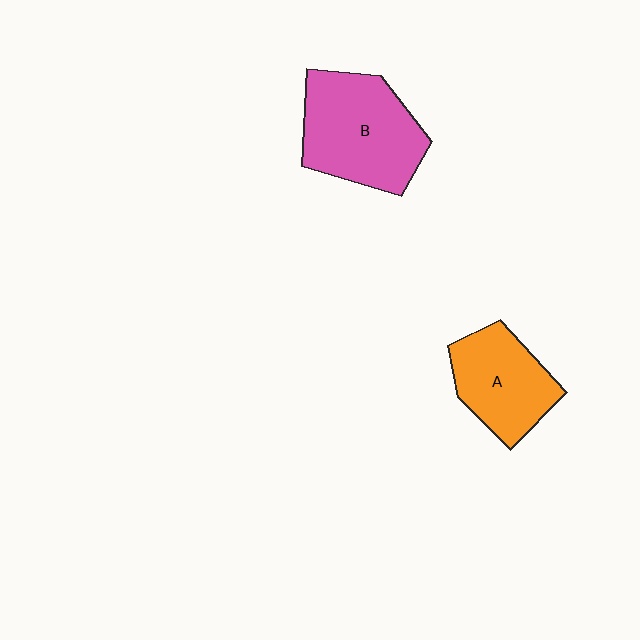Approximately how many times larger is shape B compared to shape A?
Approximately 1.4 times.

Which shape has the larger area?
Shape B (pink).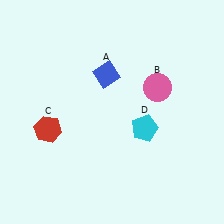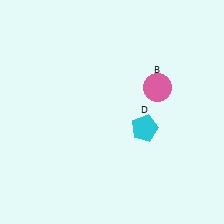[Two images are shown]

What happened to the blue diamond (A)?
The blue diamond (A) was removed in Image 2. It was in the top-left area of Image 1.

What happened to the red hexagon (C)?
The red hexagon (C) was removed in Image 2. It was in the bottom-left area of Image 1.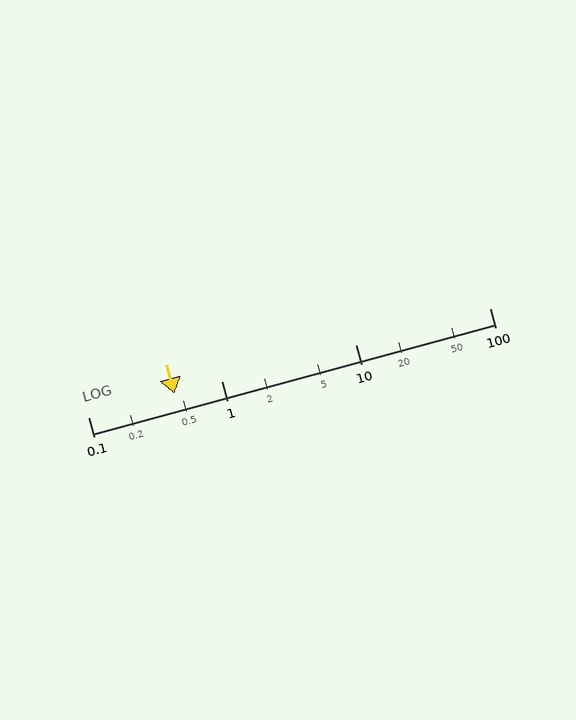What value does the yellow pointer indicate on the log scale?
The pointer indicates approximately 0.44.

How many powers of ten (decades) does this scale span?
The scale spans 3 decades, from 0.1 to 100.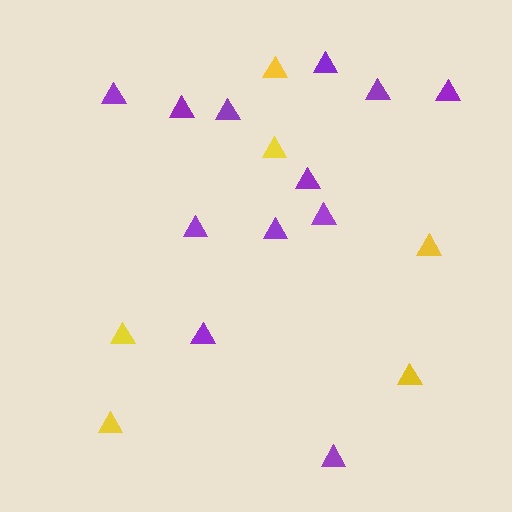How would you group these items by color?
There are 2 groups: one group of purple triangles (12) and one group of yellow triangles (6).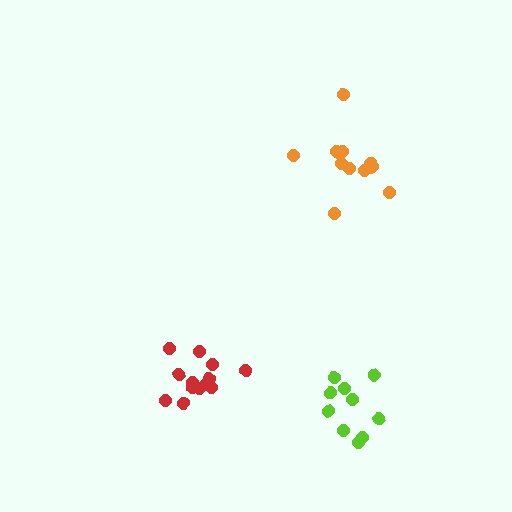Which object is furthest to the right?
The orange cluster is rightmost.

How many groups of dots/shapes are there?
There are 3 groups.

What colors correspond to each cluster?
The clusters are colored: red, orange, lime.